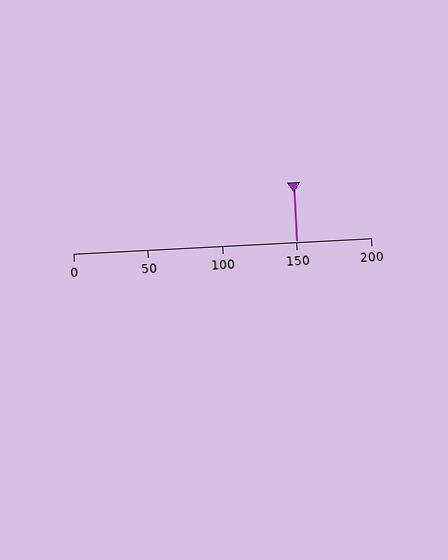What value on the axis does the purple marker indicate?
The marker indicates approximately 150.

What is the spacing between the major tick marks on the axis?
The major ticks are spaced 50 apart.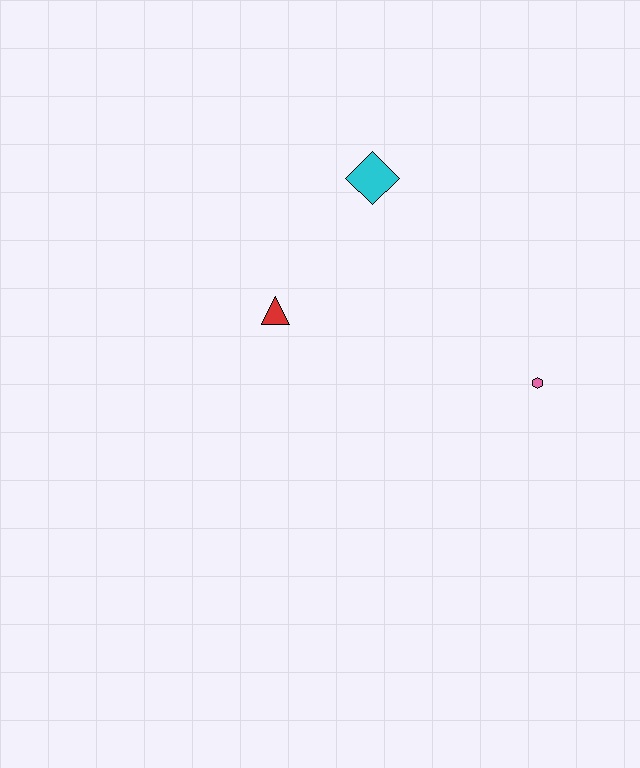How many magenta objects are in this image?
There are no magenta objects.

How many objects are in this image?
There are 3 objects.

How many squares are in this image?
There are no squares.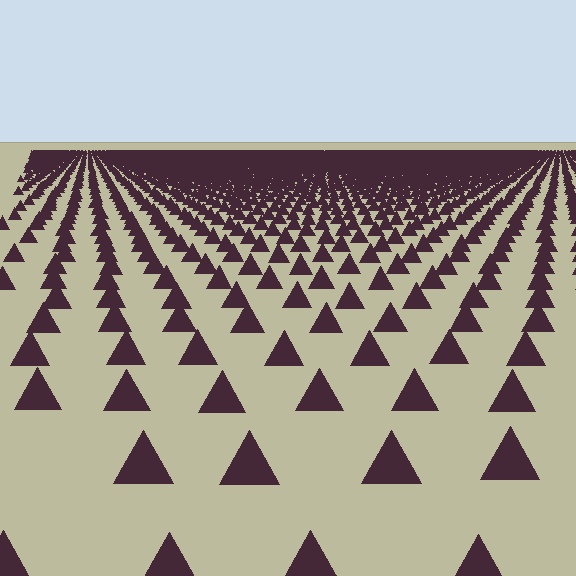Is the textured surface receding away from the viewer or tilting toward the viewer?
The surface is receding away from the viewer. Texture elements get smaller and denser toward the top.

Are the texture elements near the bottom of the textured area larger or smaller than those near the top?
Larger. Near the bottom, elements are closer to the viewer and appear at a bigger on-screen size.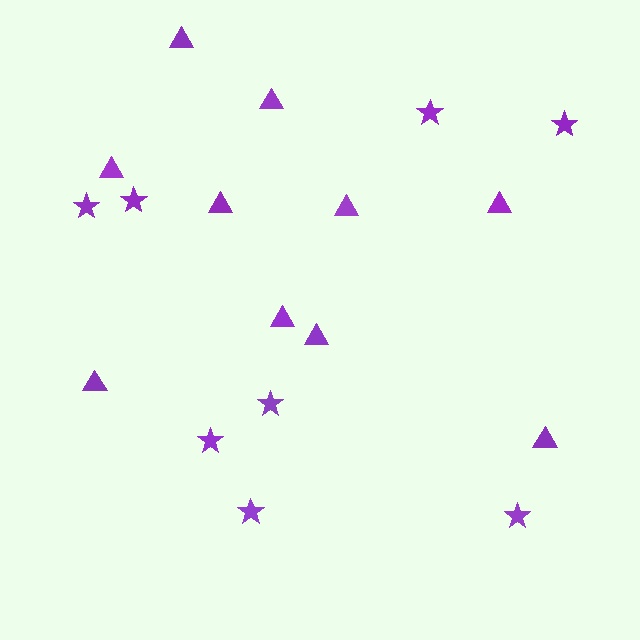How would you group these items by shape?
There are 2 groups: one group of triangles (10) and one group of stars (8).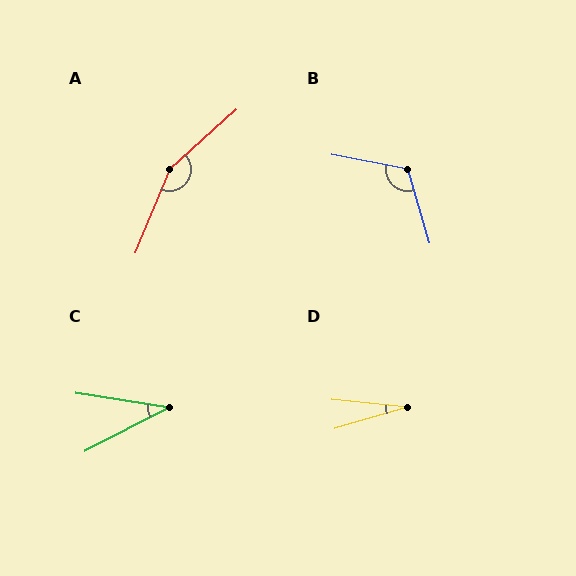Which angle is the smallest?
D, at approximately 22 degrees.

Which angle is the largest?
A, at approximately 154 degrees.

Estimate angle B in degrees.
Approximately 117 degrees.